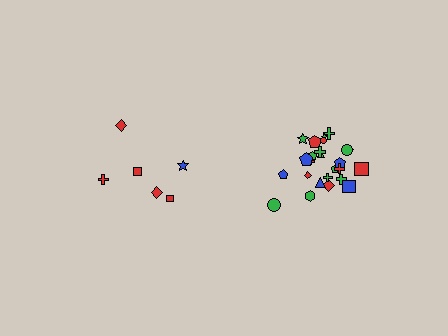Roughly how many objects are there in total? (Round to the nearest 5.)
Roughly 30 objects in total.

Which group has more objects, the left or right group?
The right group.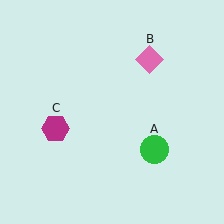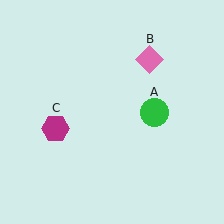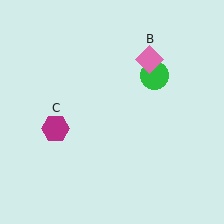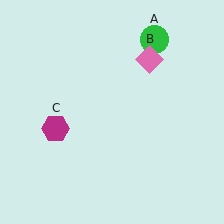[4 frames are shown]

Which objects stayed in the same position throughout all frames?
Pink diamond (object B) and magenta hexagon (object C) remained stationary.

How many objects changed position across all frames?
1 object changed position: green circle (object A).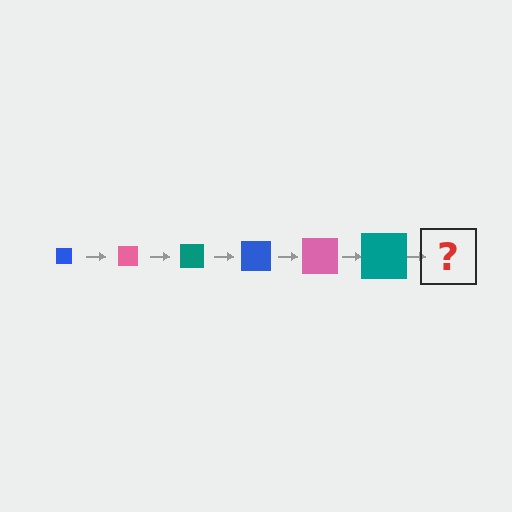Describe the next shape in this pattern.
It should be a blue square, larger than the previous one.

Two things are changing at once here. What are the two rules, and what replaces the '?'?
The two rules are that the square grows larger each step and the color cycles through blue, pink, and teal. The '?' should be a blue square, larger than the previous one.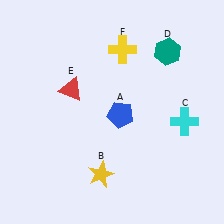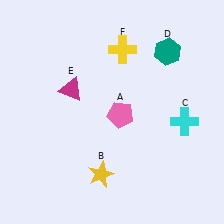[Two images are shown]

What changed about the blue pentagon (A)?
In Image 1, A is blue. In Image 2, it changed to pink.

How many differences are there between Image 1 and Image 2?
There are 2 differences between the two images.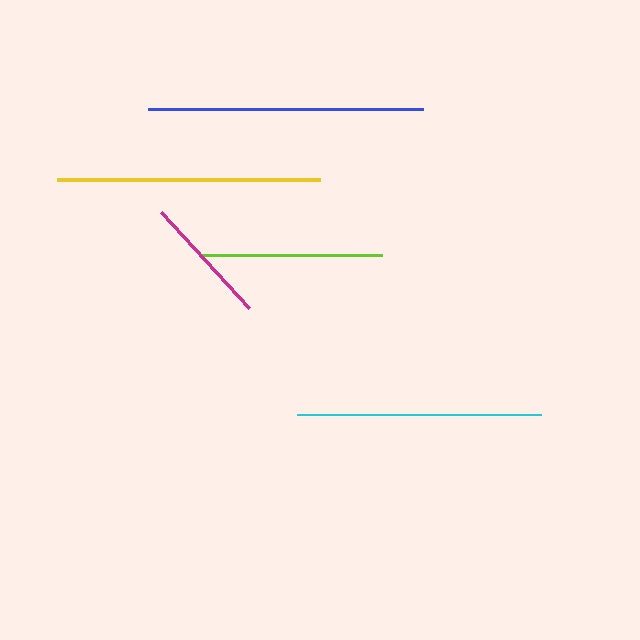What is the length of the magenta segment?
The magenta segment is approximately 130 pixels long.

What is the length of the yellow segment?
The yellow segment is approximately 262 pixels long.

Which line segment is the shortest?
The magenta line is the shortest at approximately 130 pixels.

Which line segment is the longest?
The blue line is the longest at approximately 276 pixels.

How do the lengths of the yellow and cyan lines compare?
The yellow and cyan lines are approximately the same length.